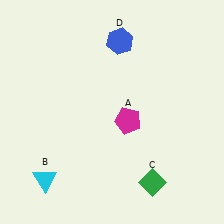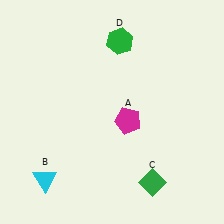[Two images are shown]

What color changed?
The hexagon (D) changed from blue in Image 1 to green in Image 2.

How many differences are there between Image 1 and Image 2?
There is 1 difference between the two images.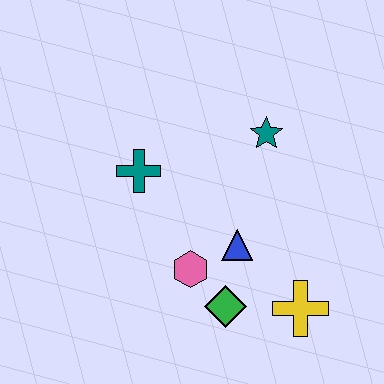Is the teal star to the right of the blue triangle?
Yes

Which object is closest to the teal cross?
The pink hexagon is closest to the teal cross.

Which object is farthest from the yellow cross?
The teal cross is farthest from the yellow cross.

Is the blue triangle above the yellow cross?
Yes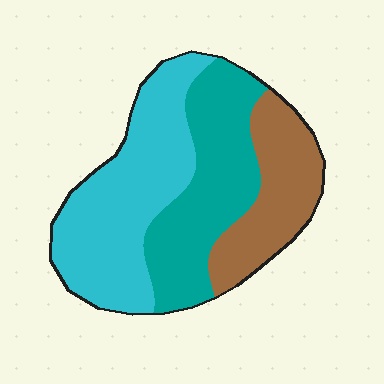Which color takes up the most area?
Cyan, at roughly 40%.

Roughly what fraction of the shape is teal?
Teal covers 34% of the shape.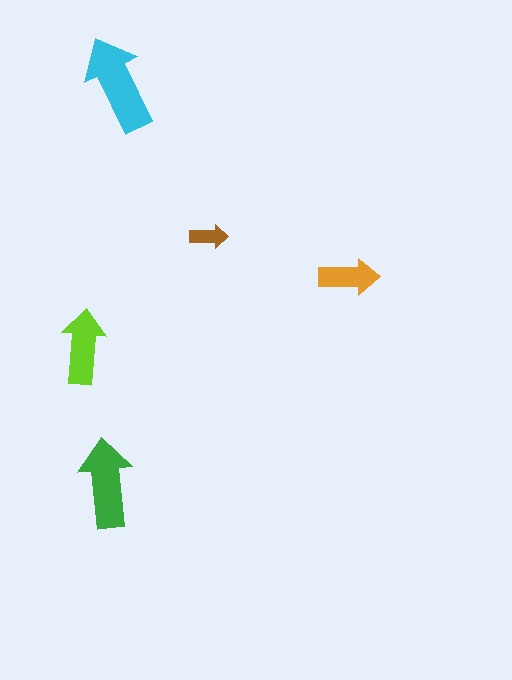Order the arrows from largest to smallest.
the cyan one, the green one, the lime one, the orange one, the brown one.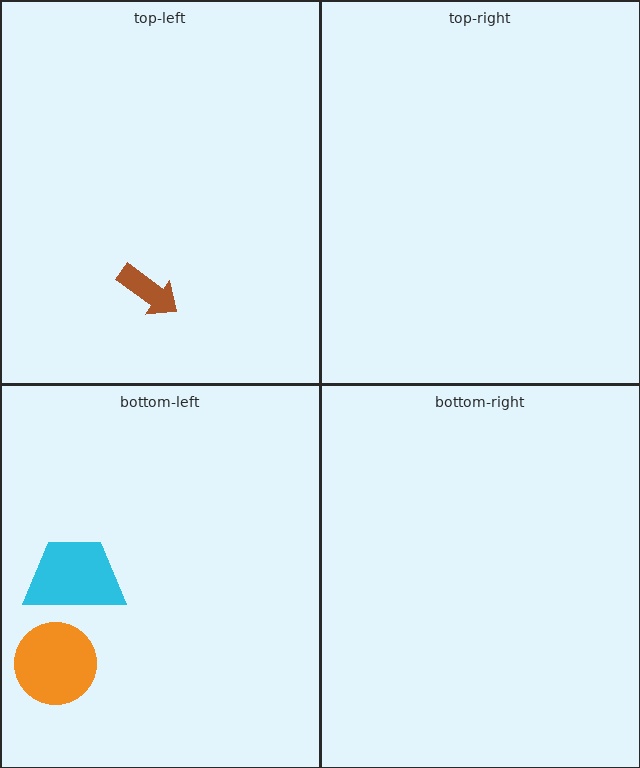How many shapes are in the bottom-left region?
2.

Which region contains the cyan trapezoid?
The bottom-left region.